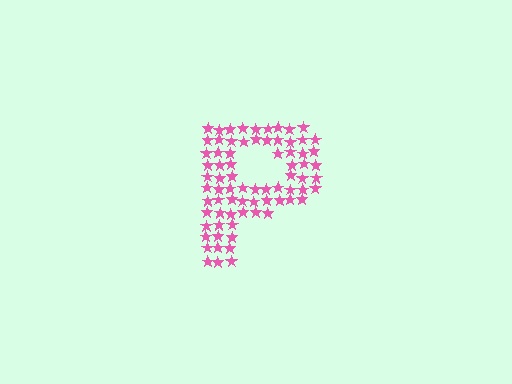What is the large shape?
The large shape is the letter P.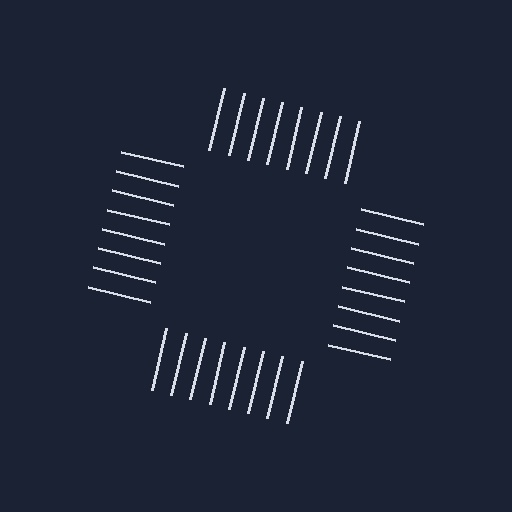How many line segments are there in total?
32 — 8 along each of the 4 edges.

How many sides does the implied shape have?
4 sides — the line-ends trace a square.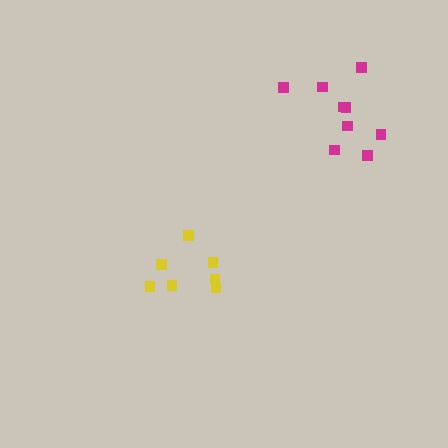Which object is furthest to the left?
The yellow cluster is leftmost.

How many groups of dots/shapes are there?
There are 2 groups.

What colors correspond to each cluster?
The clusters are colored: magenta, yellow.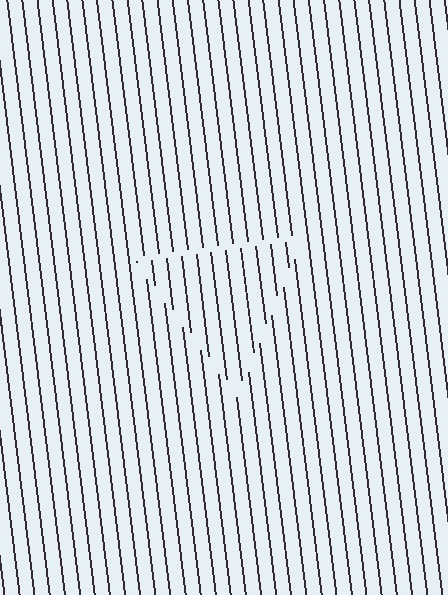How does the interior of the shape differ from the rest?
The interior of the shape contains the same grating, shifted by half a period — the contour is defined by the phase discontinuity where line-ends from the inner and outer gratings abut.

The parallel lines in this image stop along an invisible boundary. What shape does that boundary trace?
An illusory triangle. The interior of the shape contains the same grating, shifted by half a period — the contour is defined by the phase discontinuity where line-ends from the inner and outer gratings abut.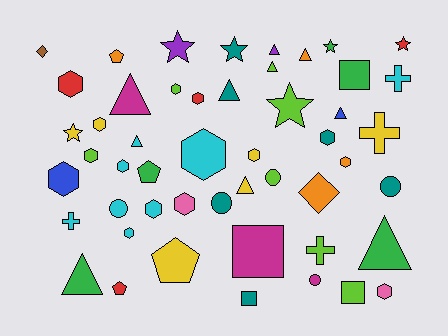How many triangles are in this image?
There are 10 triangles.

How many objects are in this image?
There are 50 objects.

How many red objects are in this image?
There are 4 red objects.